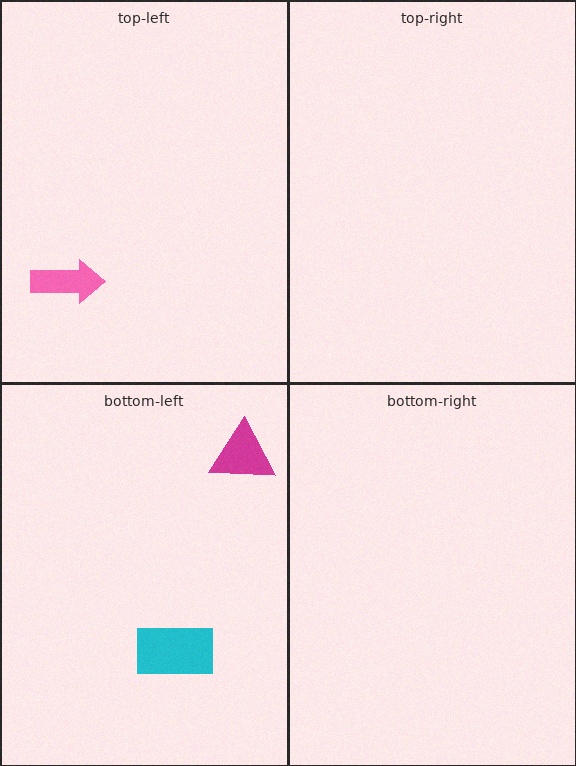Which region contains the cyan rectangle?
The bottom-left region.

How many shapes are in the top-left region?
1.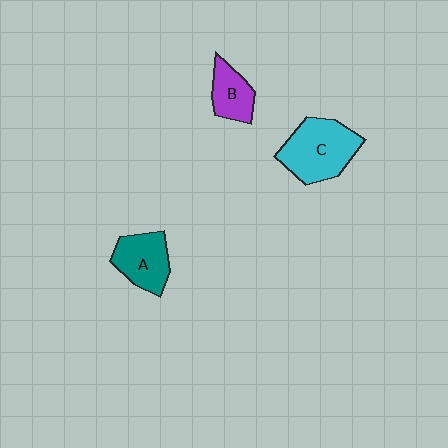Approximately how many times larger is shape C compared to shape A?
Approximately 1.5 times.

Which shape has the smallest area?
Shape B (purple).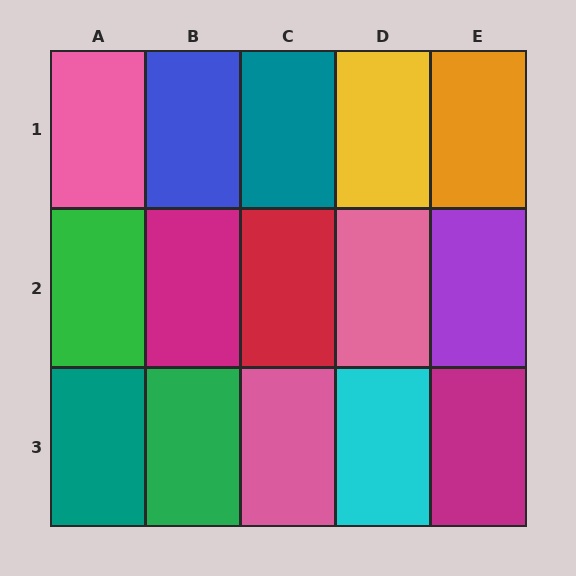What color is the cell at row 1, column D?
Yellow.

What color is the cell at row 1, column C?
Teal.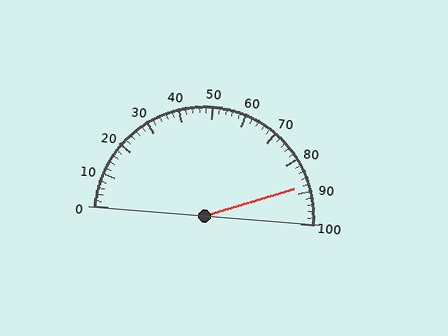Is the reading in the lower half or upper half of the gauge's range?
The reading is in the upper half of the range (0 to 100).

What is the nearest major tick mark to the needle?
The nearest major tick mark is 90.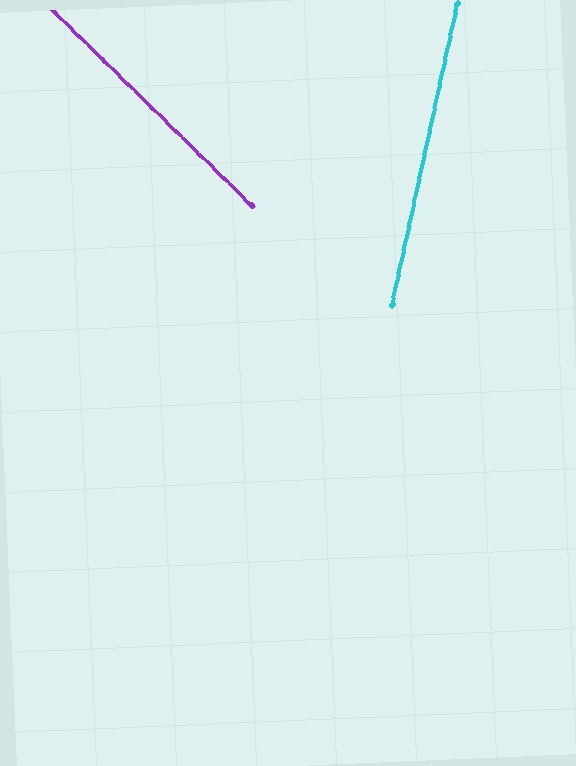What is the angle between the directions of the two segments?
Approximately 58 degrees.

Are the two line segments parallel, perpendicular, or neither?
Neither parallel nor perpendicular — they differ by about 58°.